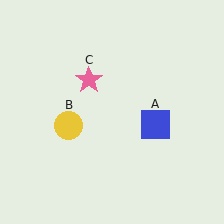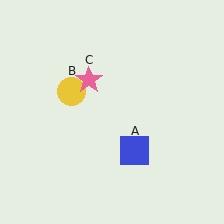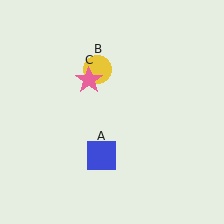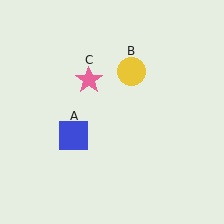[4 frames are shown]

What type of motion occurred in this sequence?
The blue square (object A), yellow circle (object B) rotated clockwise around the center of the scene.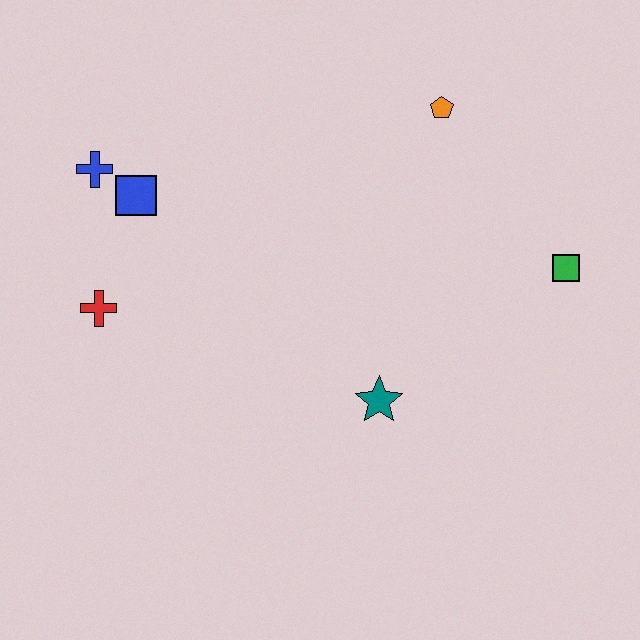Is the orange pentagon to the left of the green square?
Yes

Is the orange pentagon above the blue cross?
Yes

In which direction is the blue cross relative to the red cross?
The blue cross is above the red cross.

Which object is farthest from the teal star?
The blue cross is farthest from the teal star.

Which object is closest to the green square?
The orange pentagon is closest to the green square.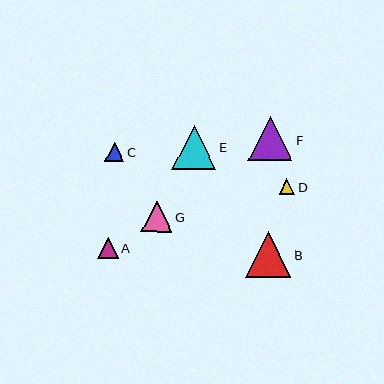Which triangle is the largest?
Triangle B is the largest with a size of approximately 46 pixels.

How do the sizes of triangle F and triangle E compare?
Triangle F and triangle E are approximately the same size.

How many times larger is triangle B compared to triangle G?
Triangle B is approximately 1.5 times the size of triangle G.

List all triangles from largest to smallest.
From largest to smallest: B, F, E, G, A, C, D.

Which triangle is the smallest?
Triangle D is the smallest with a size of approximately 16 pixels.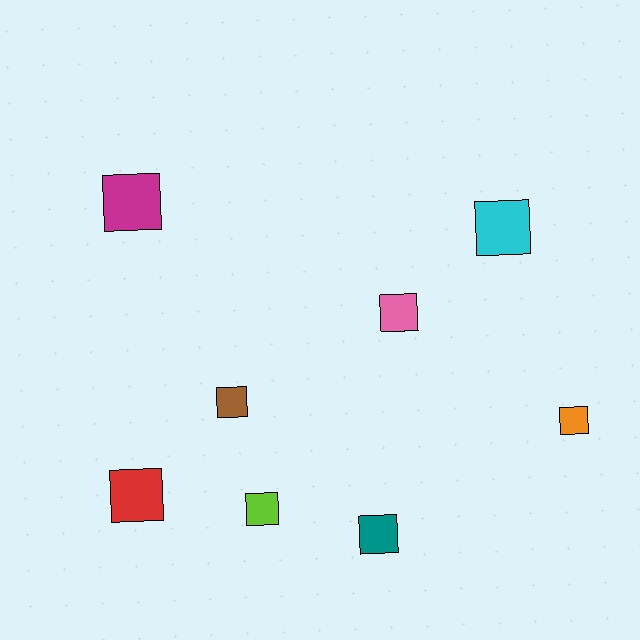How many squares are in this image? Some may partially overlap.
There are 8 squares.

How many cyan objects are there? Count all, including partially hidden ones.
There is 1 cyan object.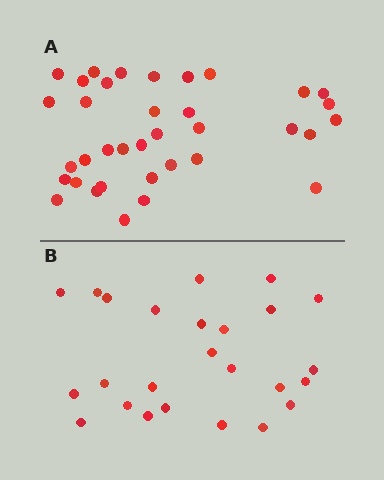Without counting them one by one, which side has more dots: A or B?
Region A (the top region) has more dots.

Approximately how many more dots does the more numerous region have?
Region A has roughly 12 or so more dots than region B.